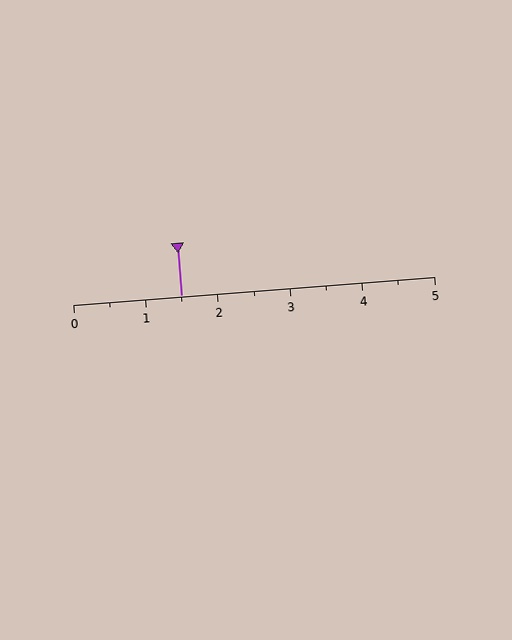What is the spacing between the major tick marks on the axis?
The major ticks are spaced 1 apart.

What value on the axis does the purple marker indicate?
The marker indicates approximately 1.5.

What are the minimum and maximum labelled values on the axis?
The axis runs from 0 to 5.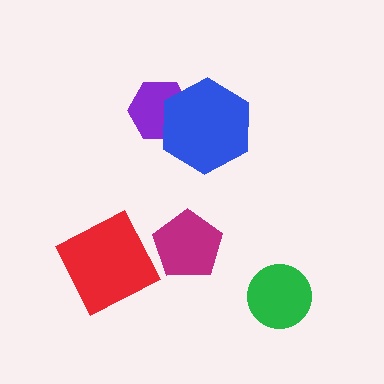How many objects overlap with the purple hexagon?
1 object overlaps with the purple hexagon.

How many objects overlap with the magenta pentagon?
0 objects overlap with the magenta pentagon.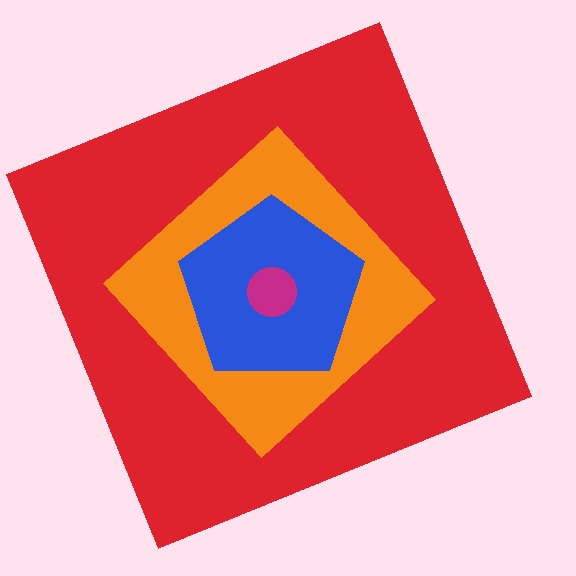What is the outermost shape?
The red square.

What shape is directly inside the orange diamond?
The blue pentagon.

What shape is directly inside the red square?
The orange diamond.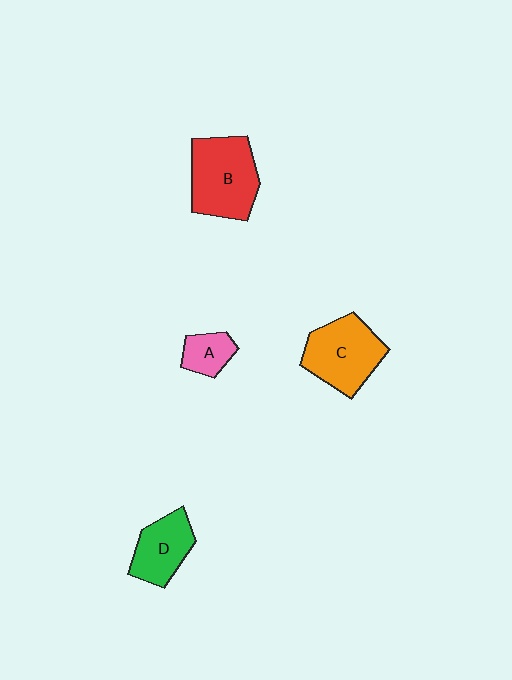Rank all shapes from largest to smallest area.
From largest to smallest: B (red), C (orange), D (green), A (pink).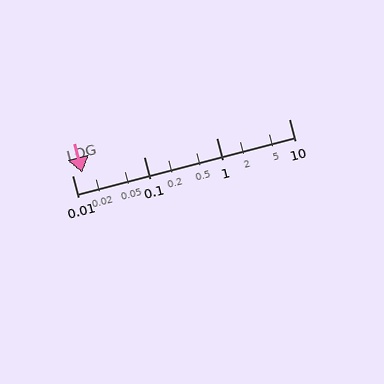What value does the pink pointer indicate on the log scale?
The pointer indicates approximately 0.014.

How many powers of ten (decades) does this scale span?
The scale spans 3 decades, from 0.01 to 10.